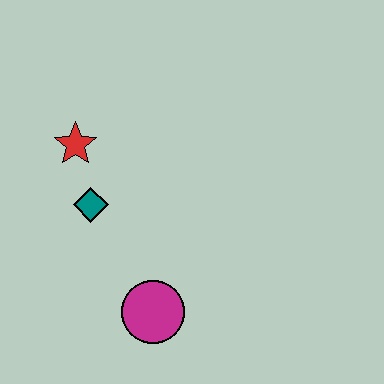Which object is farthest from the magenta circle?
The red star is farthest from the magenta circle.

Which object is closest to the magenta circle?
The teal diamond is closest to the magenta circle.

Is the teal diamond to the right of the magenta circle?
No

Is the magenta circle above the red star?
No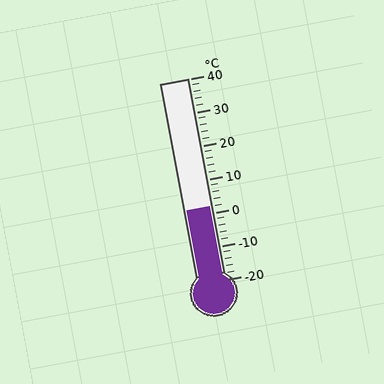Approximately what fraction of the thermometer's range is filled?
The thermometer is filled to approximately 35% of its range.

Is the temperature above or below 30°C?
The temperature is below 30°C.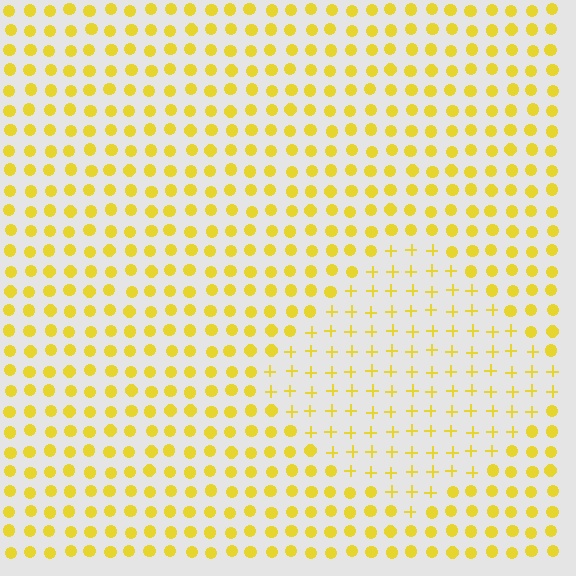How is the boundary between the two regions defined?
The boundary is defined by a change in element shape: plus signs inside vs. circles outside. All elements share the same color and spacing.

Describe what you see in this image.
The image is filled with small yellow elements arranged in a uniform grid. A diamond-shaped region contains plus signs, while the surrounding area contains circles. The boundary is defined purely by the change in element shape.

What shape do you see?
I see a diamond.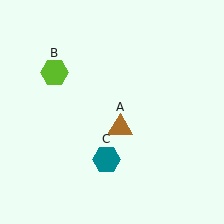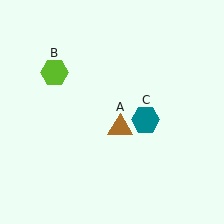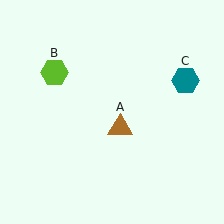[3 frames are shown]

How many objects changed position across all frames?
1 object changed position: teal hexagon (object C).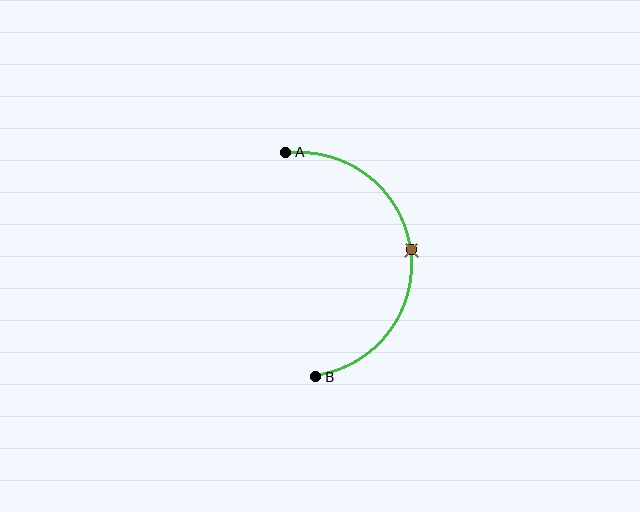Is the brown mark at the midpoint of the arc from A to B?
Yes. The brown mark lies on the arc at equal arc-length from both A and B — it is the arc midpoint.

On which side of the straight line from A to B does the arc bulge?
The arc bulges to the right of the straight line connecting A and B.